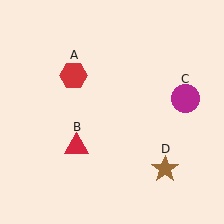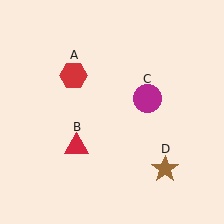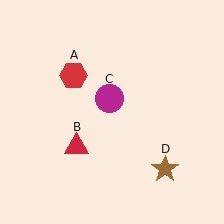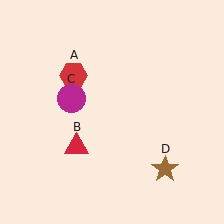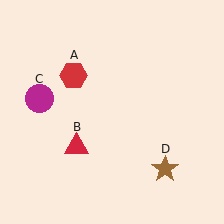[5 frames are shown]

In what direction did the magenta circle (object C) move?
The magenta circle (object C) moved left.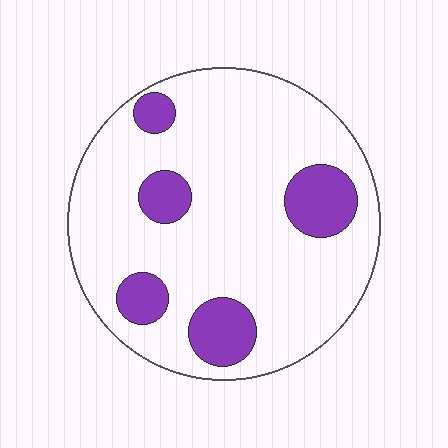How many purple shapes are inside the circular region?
5.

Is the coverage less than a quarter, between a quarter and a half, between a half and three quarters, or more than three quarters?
Less than a quarter.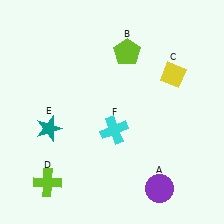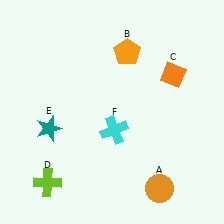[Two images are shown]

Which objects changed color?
A changed from purple to orange. B changed from lime to orange. C changed from yellow to orange.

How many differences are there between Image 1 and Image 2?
There are 3 differences between the two images.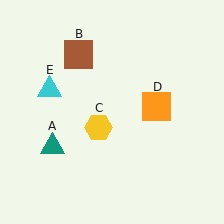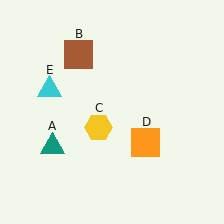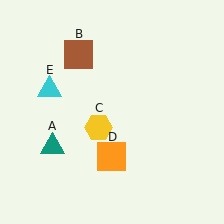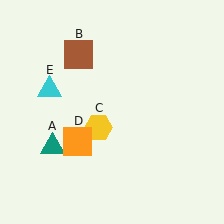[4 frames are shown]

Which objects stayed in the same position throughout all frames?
Teal triangle (object A) and brown square (object B) and yellow hexagon (object C) and cyan triangle (object E) remained stationary.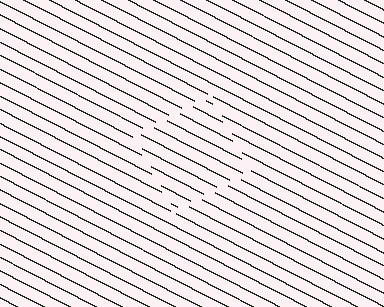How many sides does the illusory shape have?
4 sides — the line-ends trace a square.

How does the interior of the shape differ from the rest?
The interior of the shape contains the same grating, shifted by half a period — the contour is defined by the phase discontinuity where line-ends from the inner and outer gratings abut.